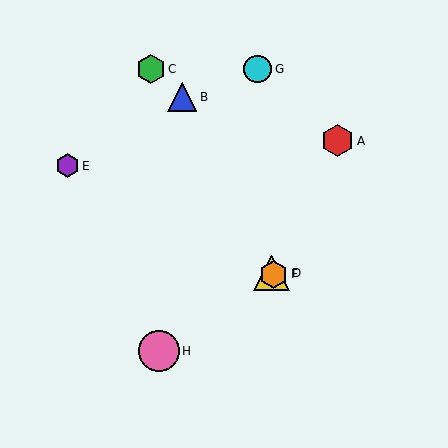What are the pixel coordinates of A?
Object A is at (337, 141).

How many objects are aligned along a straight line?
3 objects (D, E, F) are aligned along a straight line.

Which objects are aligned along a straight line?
Objects D, E, F are aligned along a straight line.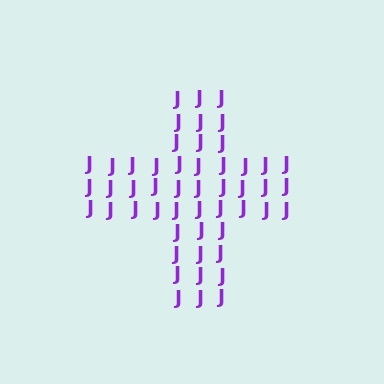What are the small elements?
The small elements are letter J's.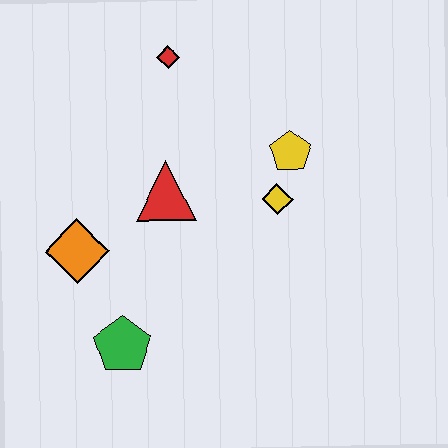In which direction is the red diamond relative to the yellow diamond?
The red diamond is above the yellow diamond.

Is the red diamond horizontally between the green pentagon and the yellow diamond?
Yes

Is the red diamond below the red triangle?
No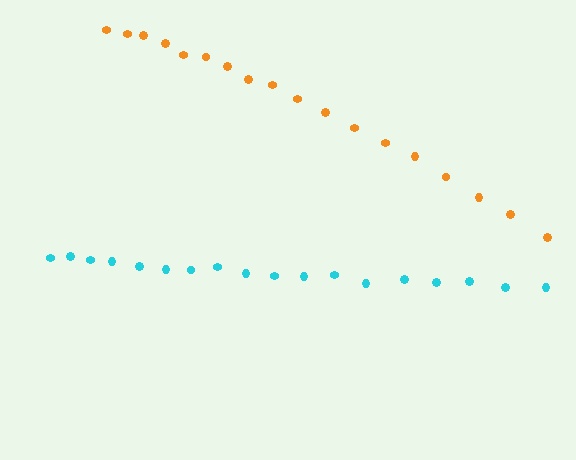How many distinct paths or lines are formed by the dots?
There are 2 distinct paths.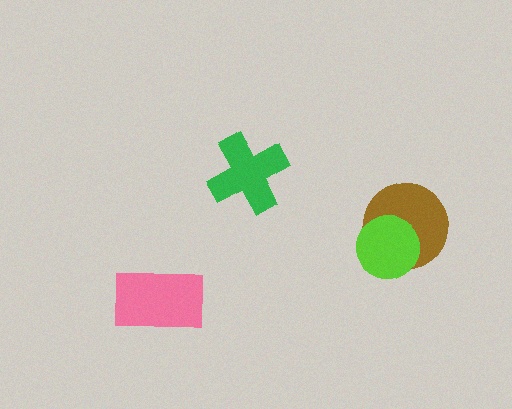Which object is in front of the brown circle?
The lime circle is in front of the brown circle.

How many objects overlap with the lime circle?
1 object overlaps with the lime circle.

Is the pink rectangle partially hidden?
No, no other shape covers it.